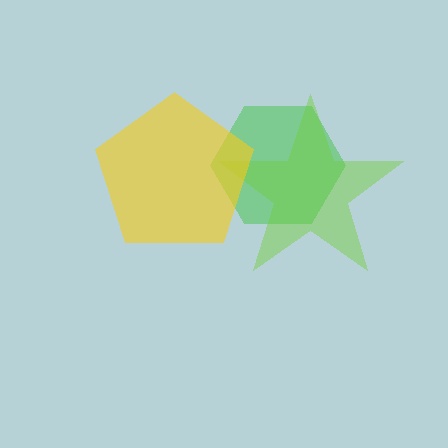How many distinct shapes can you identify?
There are 3 distinct shapes: a green hexagon, a lime star, a yellow pentagon.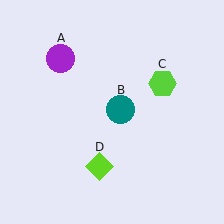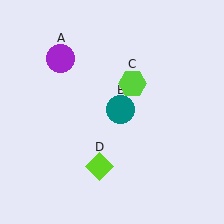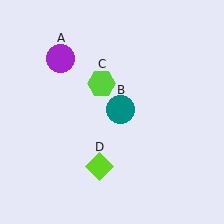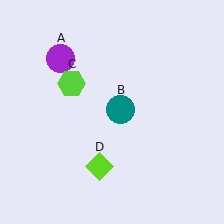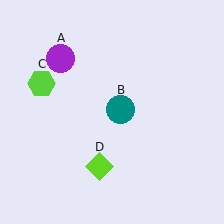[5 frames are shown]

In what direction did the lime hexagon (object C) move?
The lime hexagon (object C) moved left.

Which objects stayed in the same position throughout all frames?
Purple circle (object A) and teal circle (object B) and lime diamond (object D) remained stationary.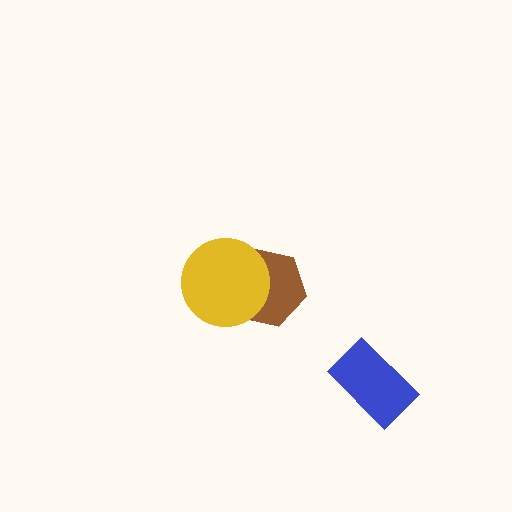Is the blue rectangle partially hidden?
No, no other shape covers it.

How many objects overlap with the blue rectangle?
0 objects overlap with the blue rectangle.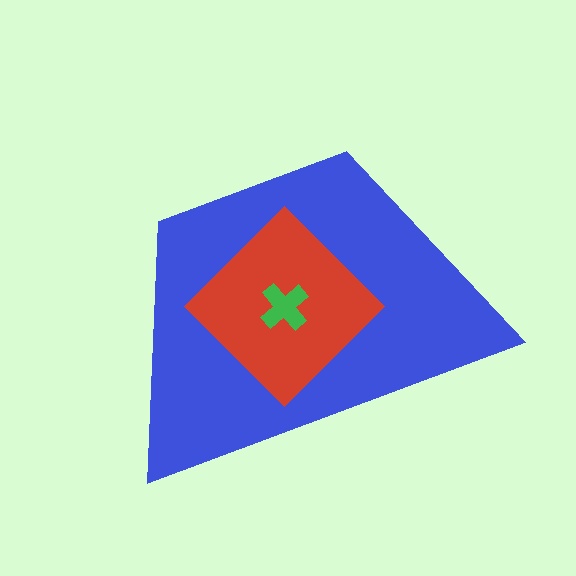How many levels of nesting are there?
3.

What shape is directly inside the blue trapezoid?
The red diamond.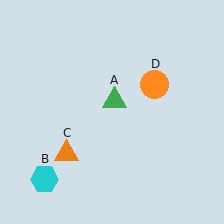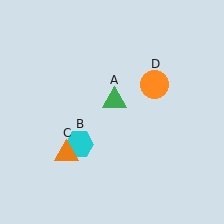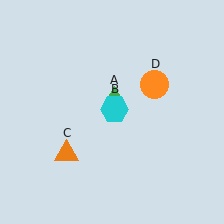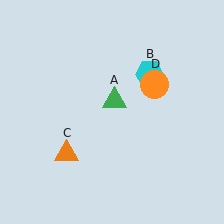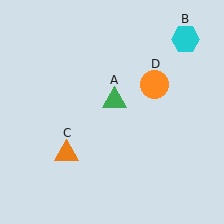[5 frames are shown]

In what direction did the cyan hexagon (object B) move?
The cyan hexagon (object B) moved up and to the right.